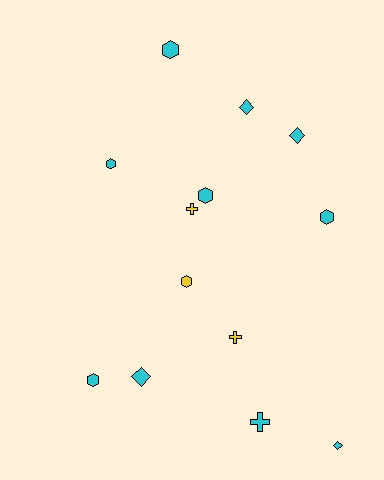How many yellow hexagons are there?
There is 1 yellow hexagon.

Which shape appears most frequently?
Hexagon, with 6 objects.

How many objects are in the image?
There are 13 objects.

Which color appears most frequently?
Cyan, with 10 objects.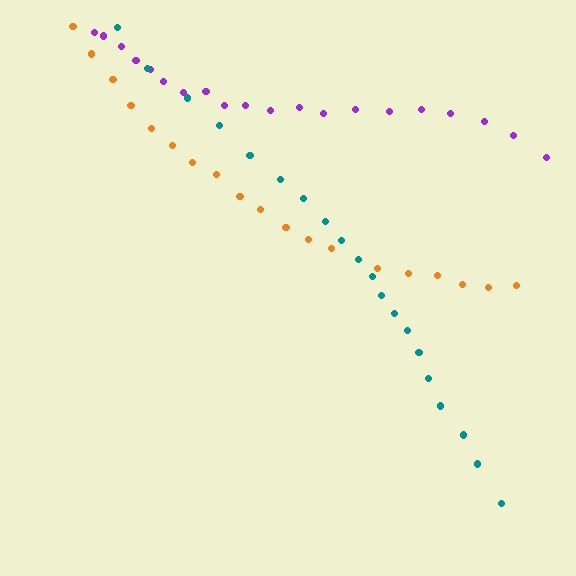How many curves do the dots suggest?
There are 3 distinct paths.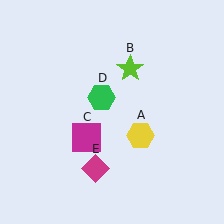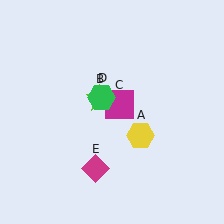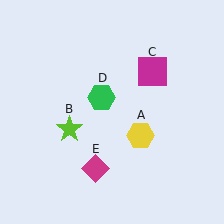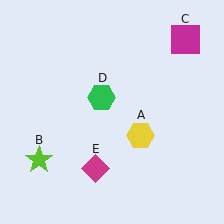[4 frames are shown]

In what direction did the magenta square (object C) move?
The magenta square (object C) moved up and to the right.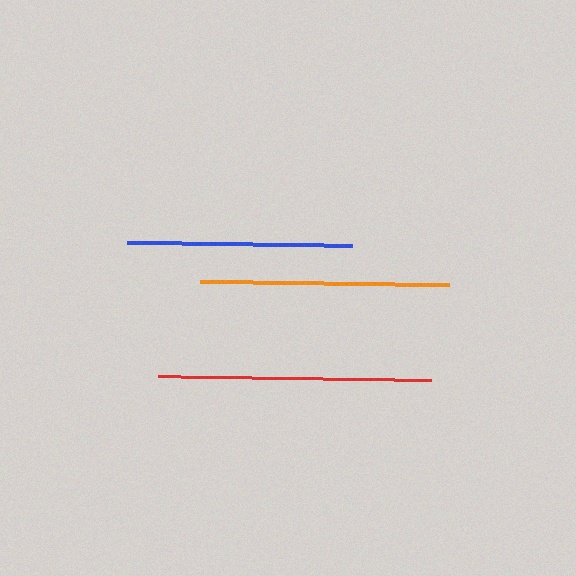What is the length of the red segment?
The red segment is approximately 273 pixels long.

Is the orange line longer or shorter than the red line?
The red line is longer than the orange line.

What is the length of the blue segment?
The blue segment is approximately 225 pixels long.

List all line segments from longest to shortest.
From longest to shortest: red, orange, blue.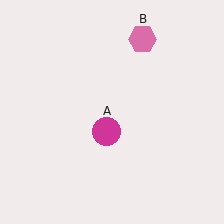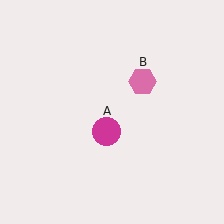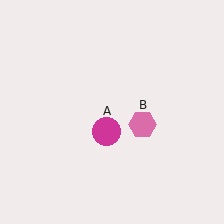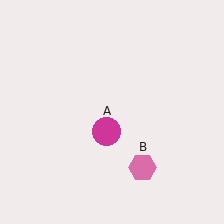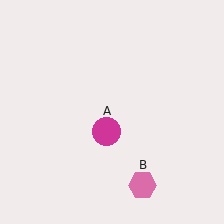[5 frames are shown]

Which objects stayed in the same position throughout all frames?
Magenta circle (object A) remained stationary.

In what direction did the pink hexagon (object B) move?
The pink hexagon (object B) moved down.